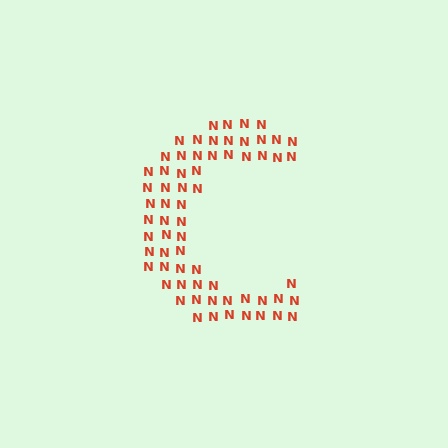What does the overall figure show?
The overall figure shows the letter C.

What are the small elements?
The small elements are letter N's.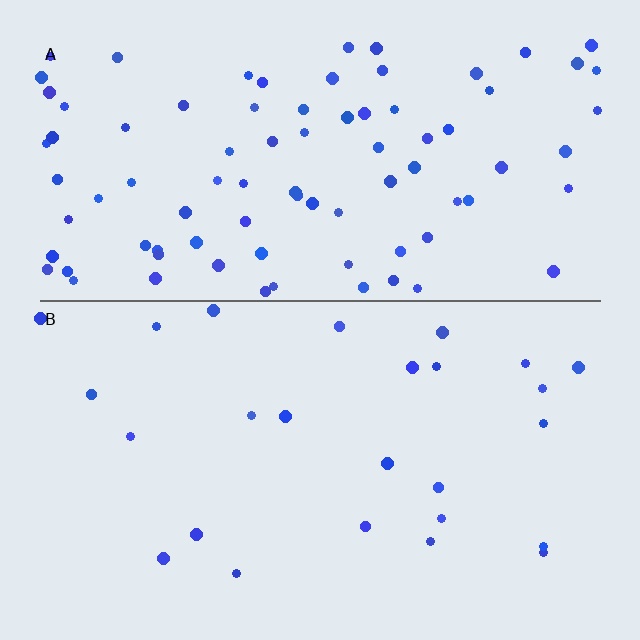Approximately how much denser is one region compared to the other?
Approximately 3.3× — region A over region B.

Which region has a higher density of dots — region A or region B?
A (the top).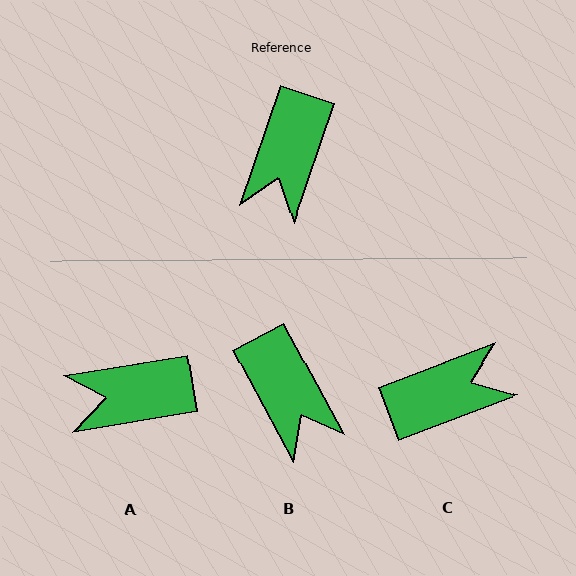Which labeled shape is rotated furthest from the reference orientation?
C, about 130 degrees away.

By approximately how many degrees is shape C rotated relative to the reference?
Approximately 130 degrees counter-clockwise.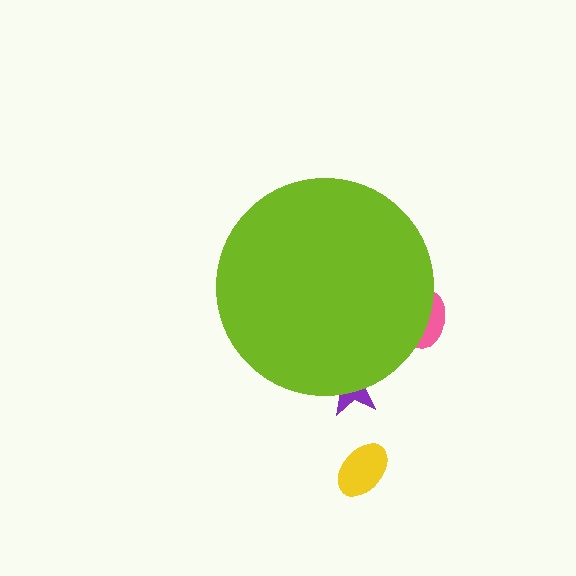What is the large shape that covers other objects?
A lime circle.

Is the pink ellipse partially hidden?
Yes, the pink ellipse is partially hidden behind the lime circle.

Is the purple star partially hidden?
Yes, the purple star is partially hidden behind the lime circle.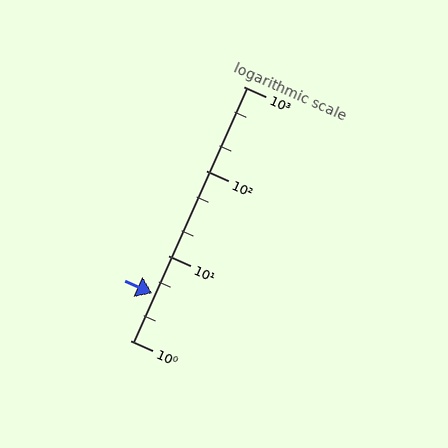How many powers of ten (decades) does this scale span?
The scale spans 3 decades, from 1 to 1000.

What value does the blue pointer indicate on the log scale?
The pointer indicates approximately 3.6.